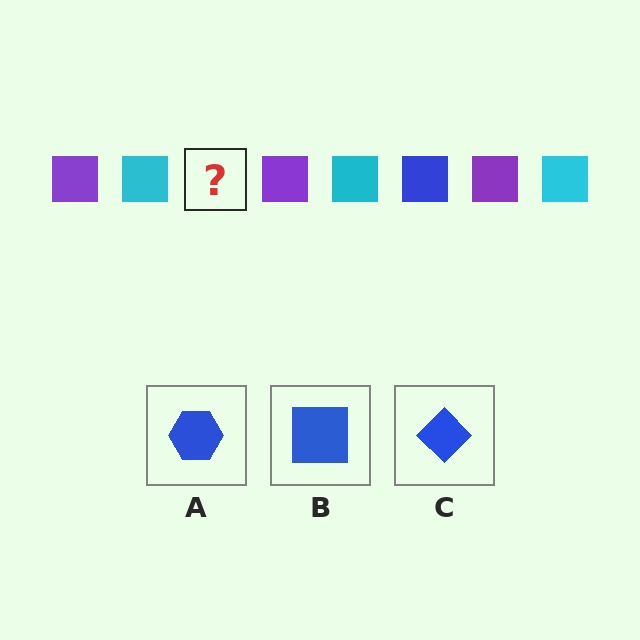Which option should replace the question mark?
Option B.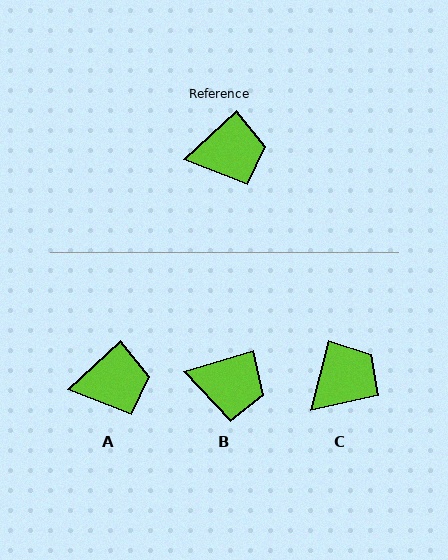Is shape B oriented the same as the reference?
No, it is off by about 26 degrees.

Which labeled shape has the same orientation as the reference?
A.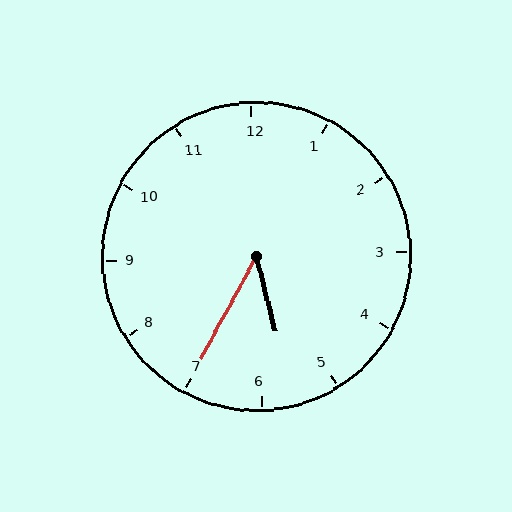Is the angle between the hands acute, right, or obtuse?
It is acute.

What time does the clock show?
5:35.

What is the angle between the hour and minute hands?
Approximately 42 degrees.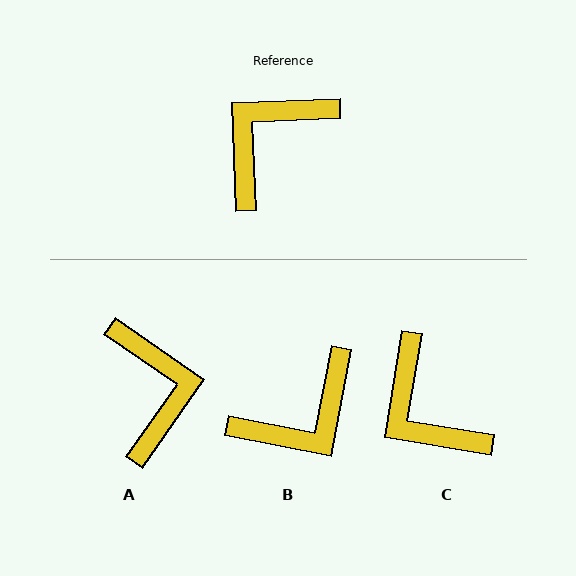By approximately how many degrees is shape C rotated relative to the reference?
Approximately 78 degrees counter-clockwise.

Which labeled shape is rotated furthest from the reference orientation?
B, about 167 degrees away.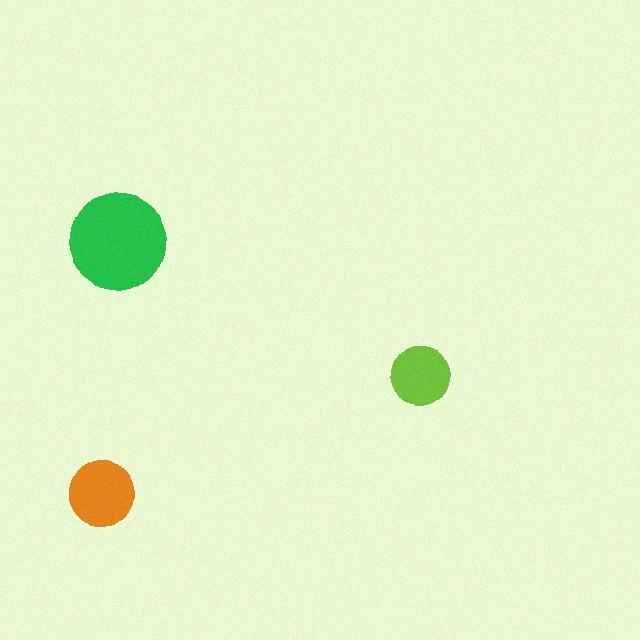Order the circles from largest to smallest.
the green one, the orange one, the lime one.